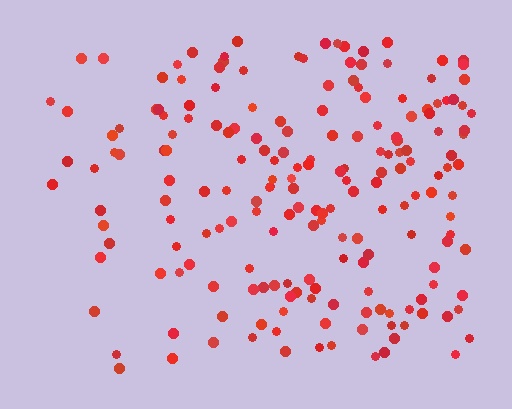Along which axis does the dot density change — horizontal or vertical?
Horizontal.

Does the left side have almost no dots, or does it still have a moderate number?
Still a moderate number, just noticeably fewer than the right.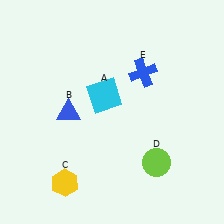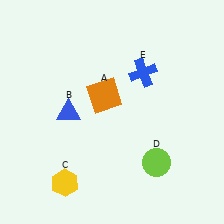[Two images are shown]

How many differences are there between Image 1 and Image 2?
There is 1 difference between the two images.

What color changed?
The square (A) changed from cyan in Image 1 to orange in Image 2.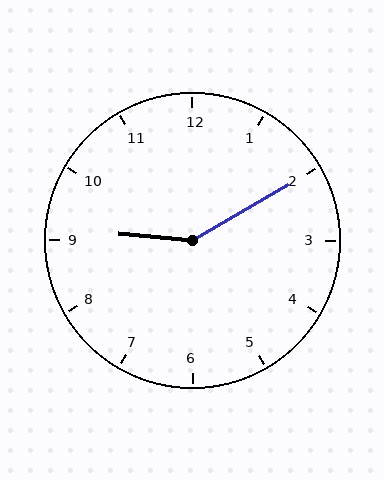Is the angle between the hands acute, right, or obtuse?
It is obtuse.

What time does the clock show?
9:10.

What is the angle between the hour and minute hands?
Approximately 145 degrees.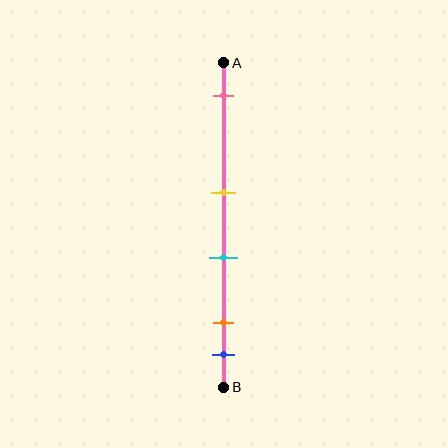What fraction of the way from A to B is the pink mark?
The pink mark is approximately 10% (0.1) of the way from A to B.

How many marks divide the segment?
There are 5 marks dividing the segment.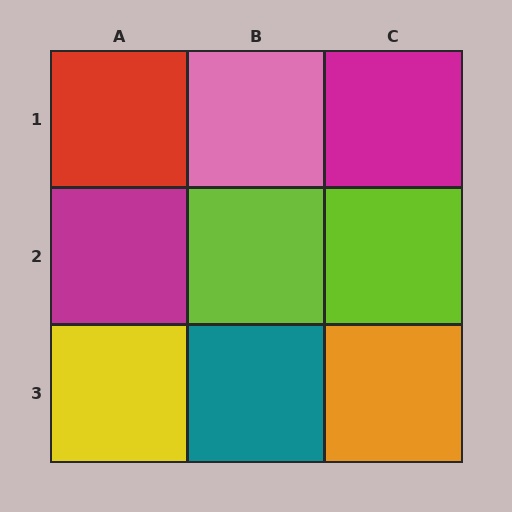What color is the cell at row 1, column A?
Red.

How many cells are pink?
1 cell is pink.